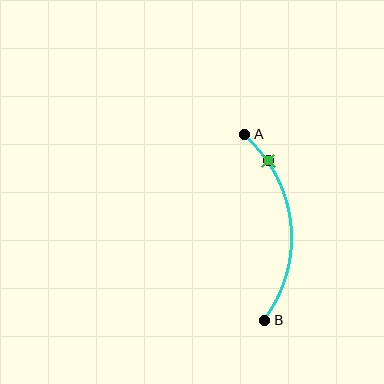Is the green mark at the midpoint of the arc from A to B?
No. The green mark lies on the arc but is closer to endpoint A. The arc midpoint would be at the point on the curve equidistant along the arc from both A and B.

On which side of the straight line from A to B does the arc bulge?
The arc bulges to the right of the straight line connecting A and B.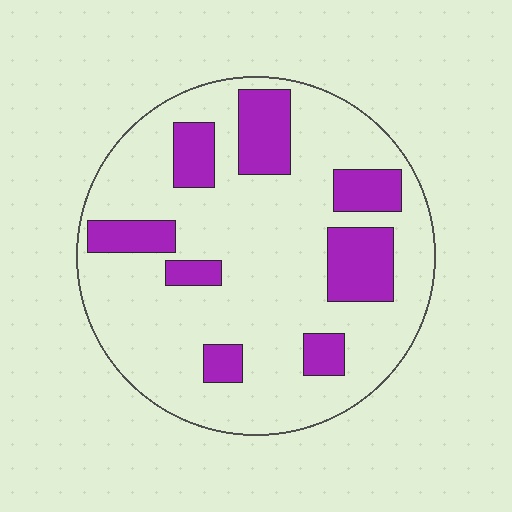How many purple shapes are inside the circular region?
8.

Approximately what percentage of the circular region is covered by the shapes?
Approximately 25%.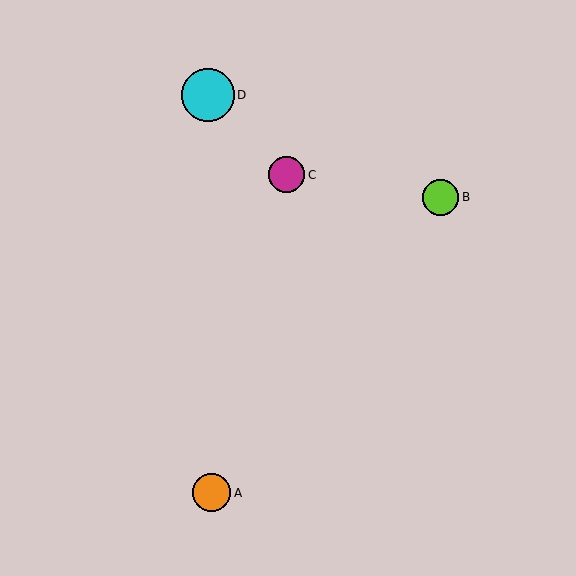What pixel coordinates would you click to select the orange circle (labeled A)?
Click at (212, 493) to select the orange circle A.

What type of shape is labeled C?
Shape C is a magenta circle.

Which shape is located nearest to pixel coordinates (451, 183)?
The lime circle (labeled B) at (441, 197) is nearest to that location.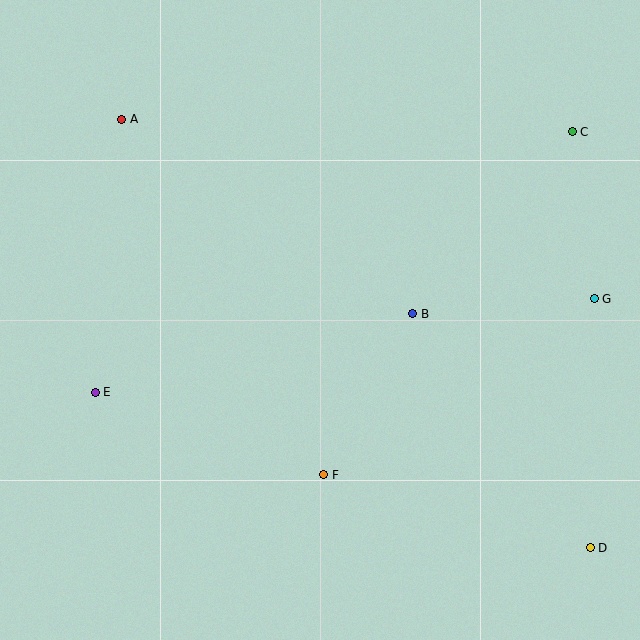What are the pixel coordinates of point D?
Point D is at (590, 548).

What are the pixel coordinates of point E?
Point E is at (95, 392).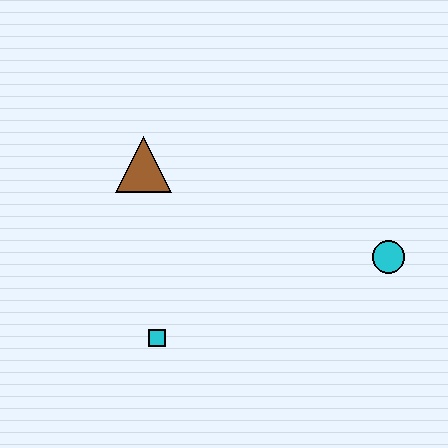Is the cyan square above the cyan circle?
No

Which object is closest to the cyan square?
The brown triangle is closest to the cyan square.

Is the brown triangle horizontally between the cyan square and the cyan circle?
No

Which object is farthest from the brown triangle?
The cyan circle is farthest from the brown triangle.